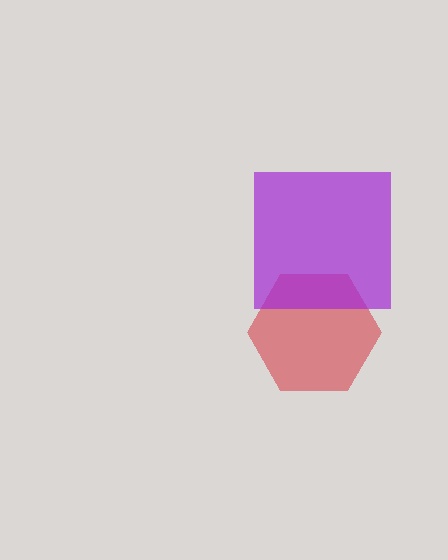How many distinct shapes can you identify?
There are 2 distinct shapes: a red hexagon, a purple square.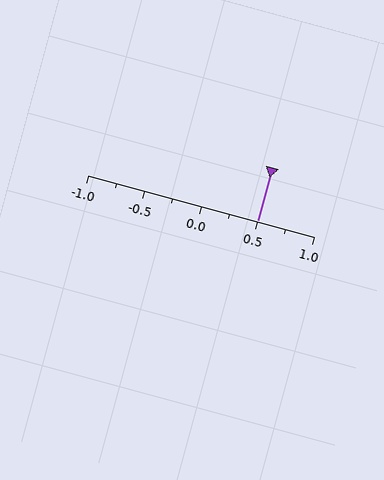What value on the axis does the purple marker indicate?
The marker indicates approximately 0.5.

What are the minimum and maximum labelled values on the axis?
The axis runs from -1.0 to 1.0.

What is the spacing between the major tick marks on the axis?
The major ticks are spaced 0.5 apart.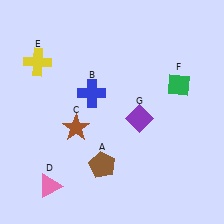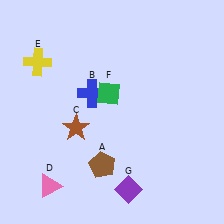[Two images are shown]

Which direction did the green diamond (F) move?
The green diamond (F) moved left.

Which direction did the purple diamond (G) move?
The purple diamond (G) moved down.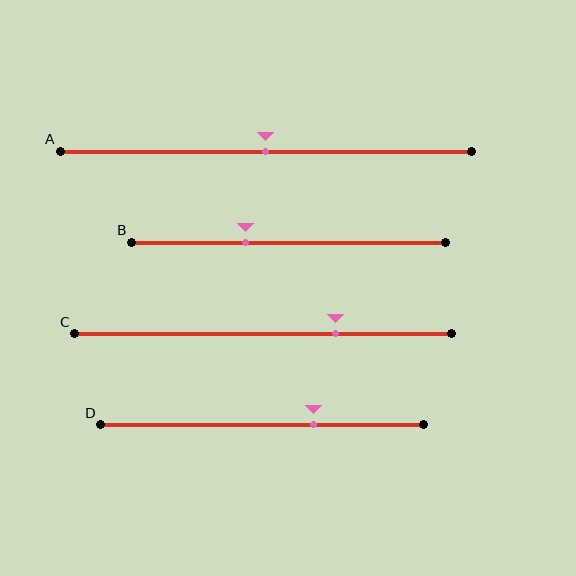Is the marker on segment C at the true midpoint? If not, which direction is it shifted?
No, the marker on segment C is shifted to the right by about 19% of the segment length.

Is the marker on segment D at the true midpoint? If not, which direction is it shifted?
No, the marker on segment D is shifted to the right by about 16% of the segment length.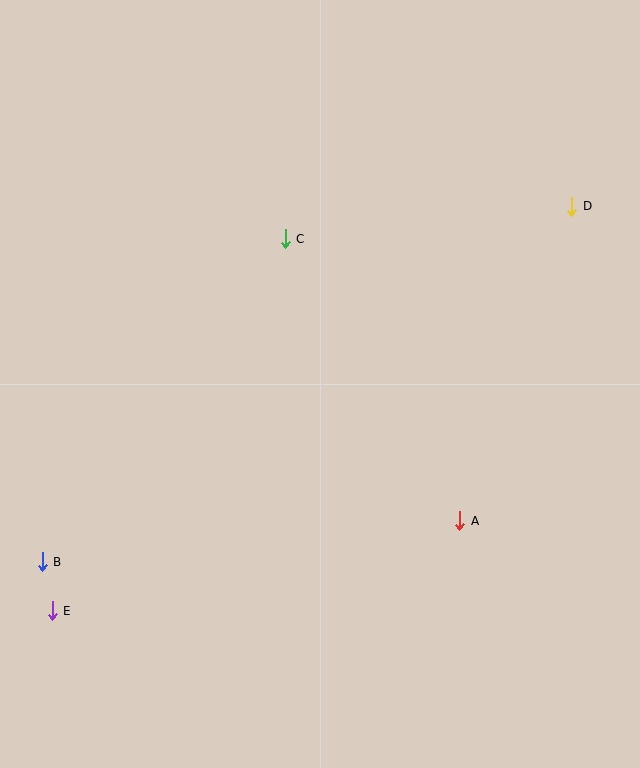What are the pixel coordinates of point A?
Point A is at (460, 521).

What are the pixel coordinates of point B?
Point B is at (42, 562).